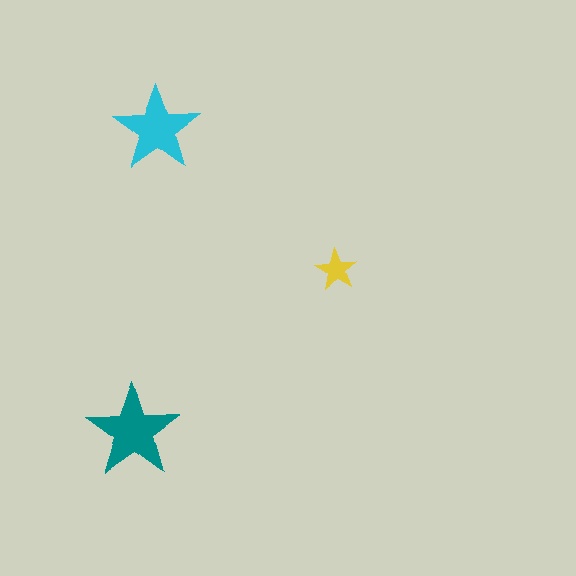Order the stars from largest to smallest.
the teal one, the cyan one, the yellow one.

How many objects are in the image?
There are 3 objects in the image.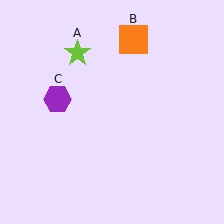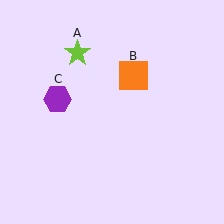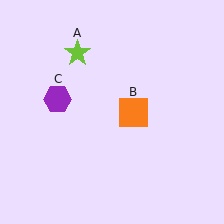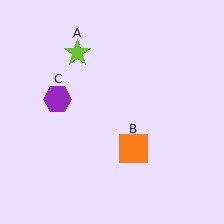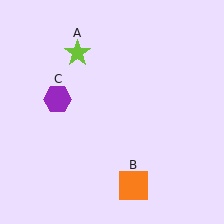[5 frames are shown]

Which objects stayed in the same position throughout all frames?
Lime star (object A) and purple hexagon (object C) remained stationary.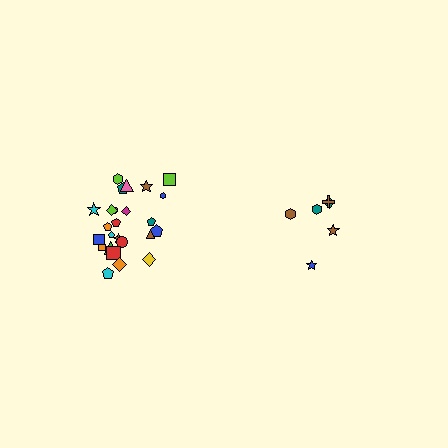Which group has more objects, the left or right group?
The left group.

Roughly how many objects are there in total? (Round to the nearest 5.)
Roughly 30 objects in total.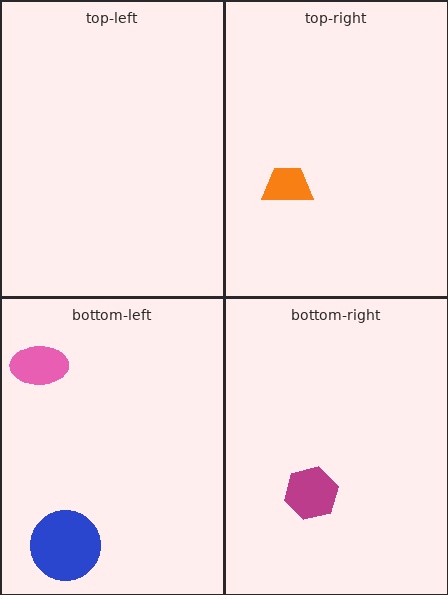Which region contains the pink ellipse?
The bottom-left region.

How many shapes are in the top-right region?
1.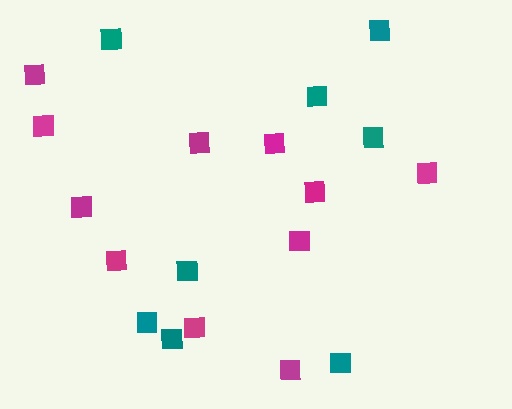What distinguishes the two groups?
There are 2 groups: one group of magenta squares (11) and one group of teal squares (8).